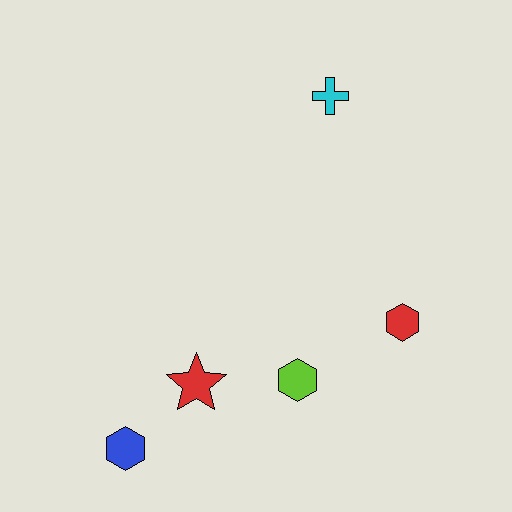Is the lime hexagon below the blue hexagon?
No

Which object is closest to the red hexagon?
The lime hexagon is closest to the red hexagon.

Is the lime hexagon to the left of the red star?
No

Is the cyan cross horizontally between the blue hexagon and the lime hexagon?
No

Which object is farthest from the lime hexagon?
The cyan cross is farthest from the lime hexagon.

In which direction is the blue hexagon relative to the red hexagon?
The blue hexagon is to the left of the red hexagon.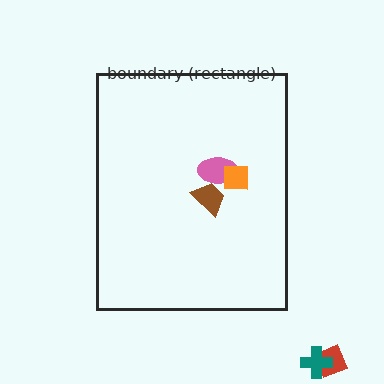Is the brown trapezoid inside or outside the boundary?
Inside.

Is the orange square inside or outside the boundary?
Inside.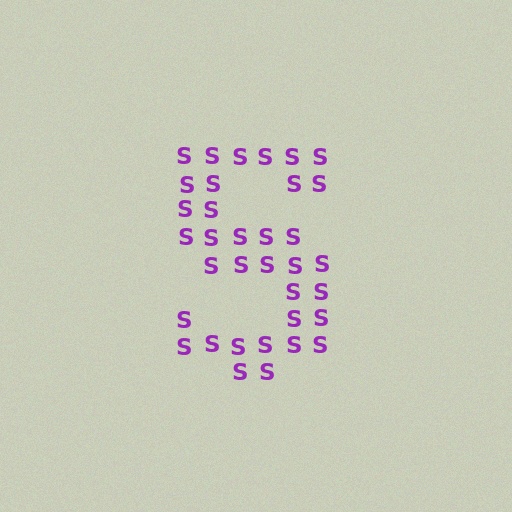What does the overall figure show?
The overall figure shows the letter S.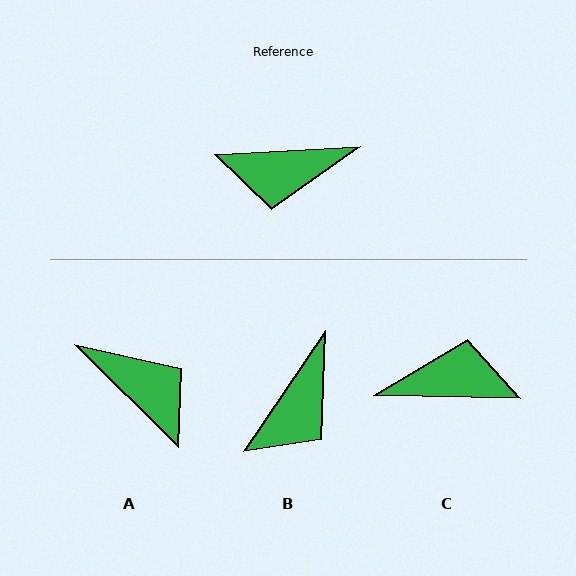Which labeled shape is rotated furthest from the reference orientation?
C, about 176 degrees away.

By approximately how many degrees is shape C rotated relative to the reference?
Approximately 176 degrees counter-clockwise.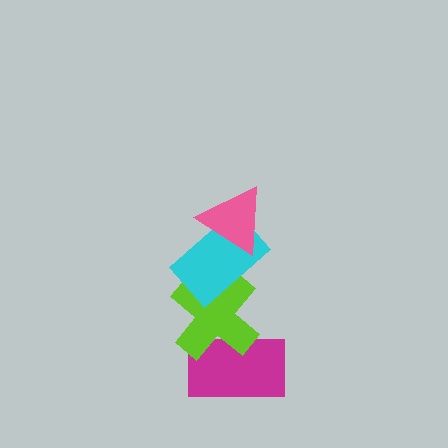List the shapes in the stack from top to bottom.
From top to bottom: the pink triangle, the cyan rectangle, the lime cross, the magenta rectangle.